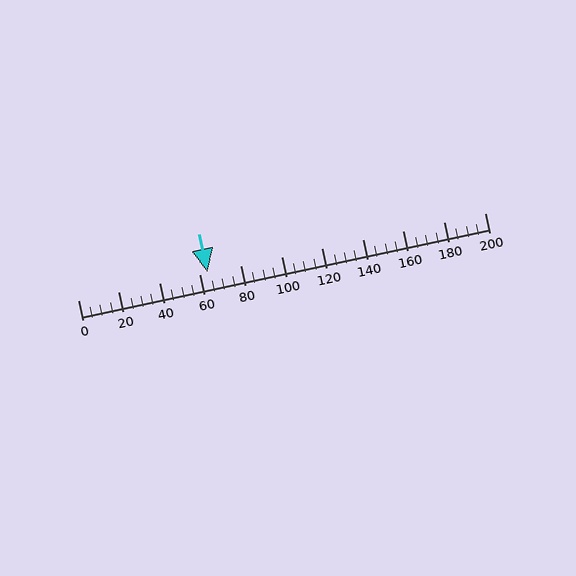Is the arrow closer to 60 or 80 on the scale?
The arrow is closer to 60.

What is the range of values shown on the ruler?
The ruler shows values from 0 to 200.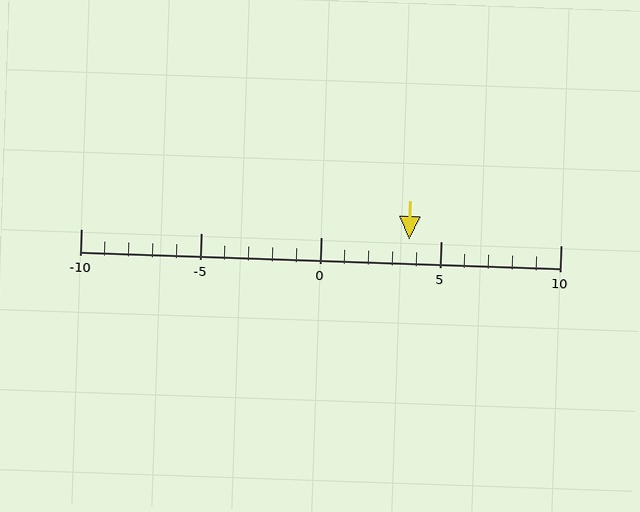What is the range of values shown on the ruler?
The ruler shows values from -10 to 10.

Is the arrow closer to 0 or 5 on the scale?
The arrow is closer to 5.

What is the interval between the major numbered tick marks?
The major tick marks are spaced 5 units apart.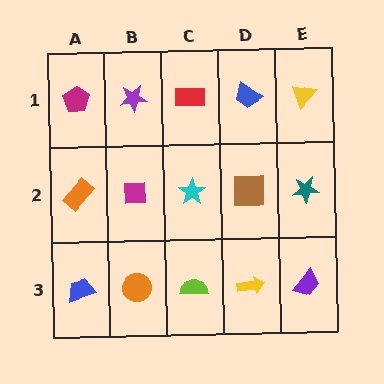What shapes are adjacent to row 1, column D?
A brown square (row 2, column D), a red rectangle (row 1, column C), a yellow triangle (row 1, column E).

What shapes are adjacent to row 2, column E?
A yellow triangle (row 1, column E), a purple trapezoid (row 3, column E), a brown square (row 2, column D).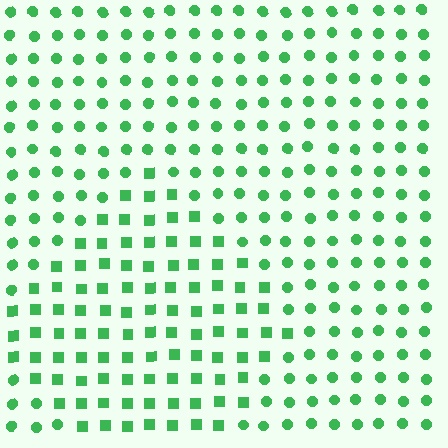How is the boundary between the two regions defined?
The boundary is defined by a change in element shape: squares inside vs. circles outside. All elements share the same color and spacing.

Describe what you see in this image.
The image is filled with small green elements arranged in a uniform grid. A diamond-shaped region contains squares, while the surrounding area contains circles. The boundary is defined purely by the change in element shape.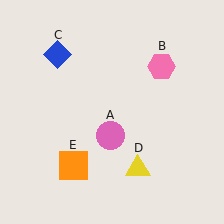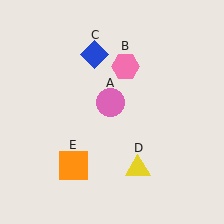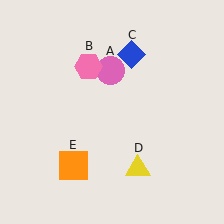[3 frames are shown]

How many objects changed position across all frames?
3 objects changed position: pink circle (object A), pink hexagon (object B), blue diamond (object C).